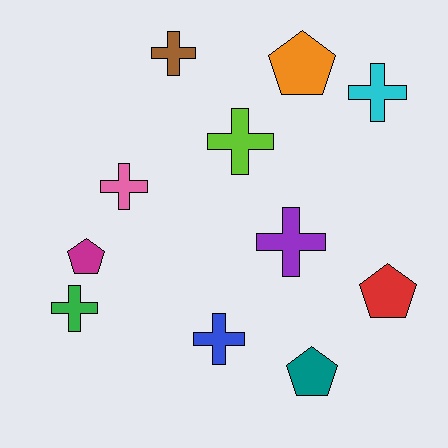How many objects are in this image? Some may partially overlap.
There are 11 objects.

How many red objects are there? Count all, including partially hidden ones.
There is 1 red object.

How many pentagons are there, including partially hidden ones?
There are 4 pentagons.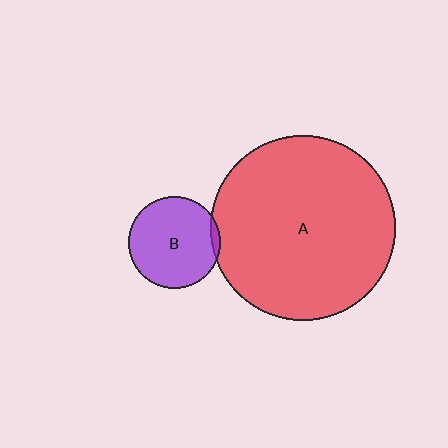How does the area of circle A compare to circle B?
Approximately 4.0 times.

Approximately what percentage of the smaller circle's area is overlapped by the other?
Approximately 5%.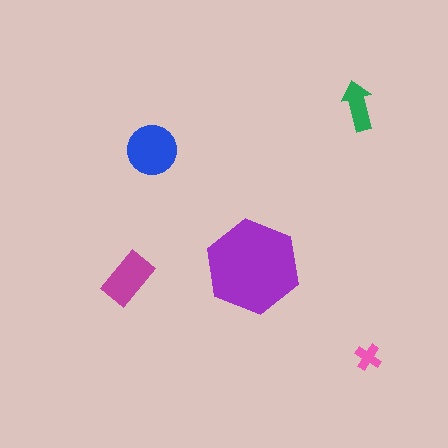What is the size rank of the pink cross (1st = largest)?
5th.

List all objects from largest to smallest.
The purple hexagon, the blue circle, the magenta rectangle, the green arrow, the pink cross.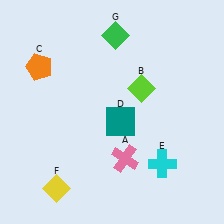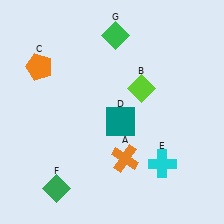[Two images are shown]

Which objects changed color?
A changed from pink to orange. F changed from yellow to green.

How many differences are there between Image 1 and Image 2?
There are 2 differences between the two images.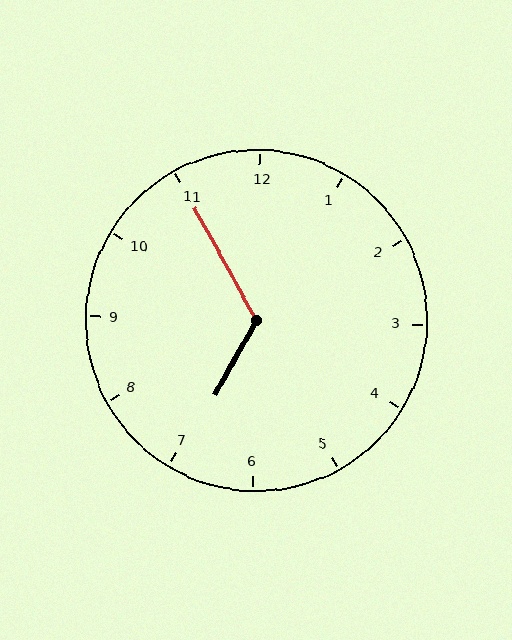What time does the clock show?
6:55.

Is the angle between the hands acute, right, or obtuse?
It is obtuse.